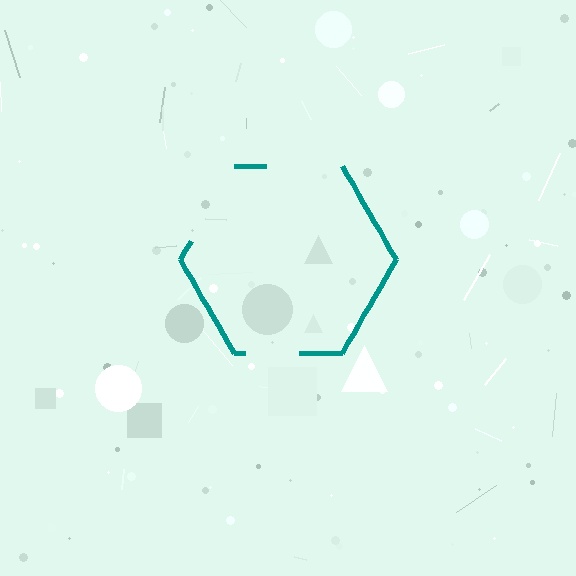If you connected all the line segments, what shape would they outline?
They would outline a hexagon.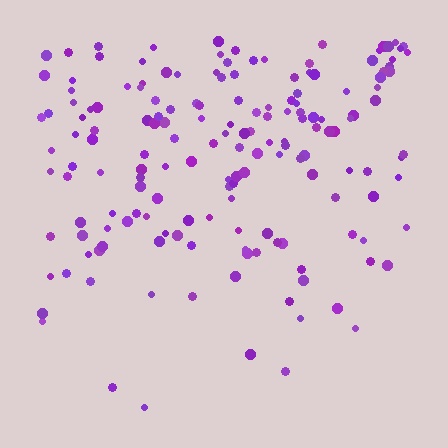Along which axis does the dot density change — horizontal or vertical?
Vertical.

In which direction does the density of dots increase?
From bottom to top, with the top side densest.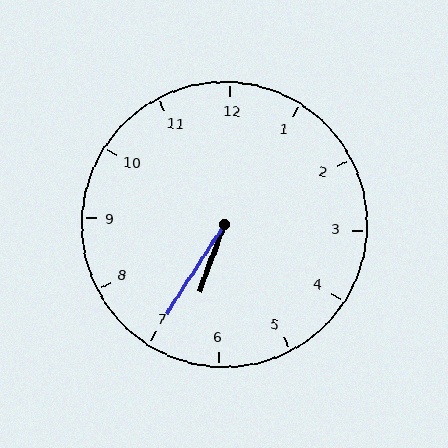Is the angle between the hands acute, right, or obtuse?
It is acute.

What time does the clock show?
6:35.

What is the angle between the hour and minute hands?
Approximately 12 degrees.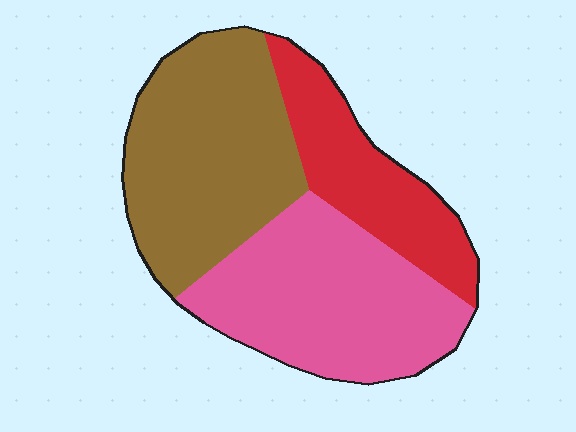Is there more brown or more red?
Brown.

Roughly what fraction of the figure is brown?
Brown takes up about two fifths (2/5) of the figure.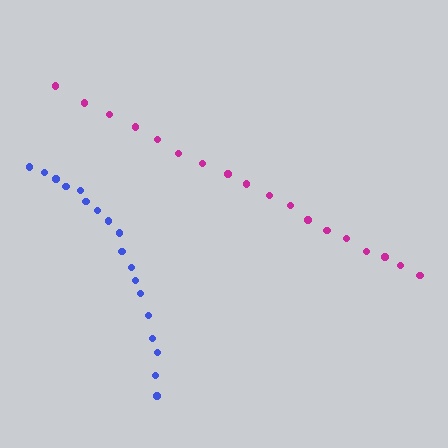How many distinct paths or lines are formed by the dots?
There are 2 distinct paths.